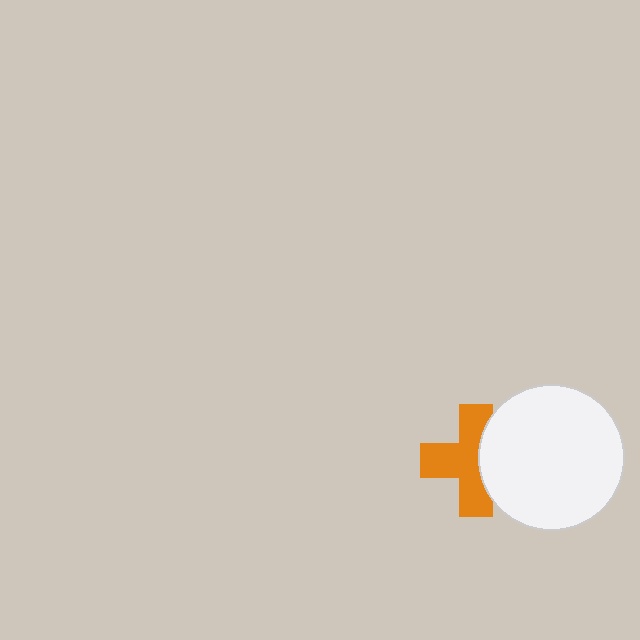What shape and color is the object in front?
The object in front is a white circle.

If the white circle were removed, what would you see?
You would see the complete orange cross.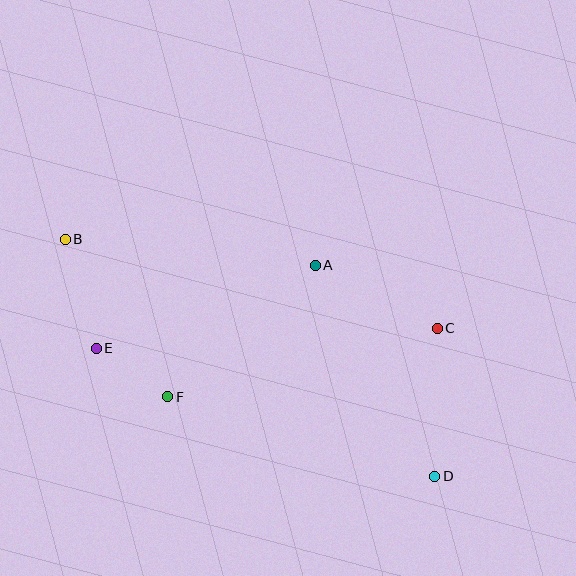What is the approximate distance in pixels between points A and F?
The distance between A and F is approximately 198 pixels.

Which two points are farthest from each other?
Points B and D are farthest from each other.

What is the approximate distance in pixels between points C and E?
The distance between C and E is approximately 342 pixels.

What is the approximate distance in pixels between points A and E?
The distance between A and E is approximately 235 pixels.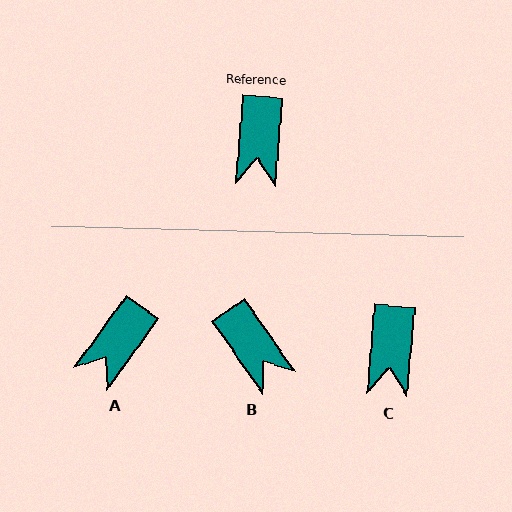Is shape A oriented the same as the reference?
No, it is off by about 31 degrees.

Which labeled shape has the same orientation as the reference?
C.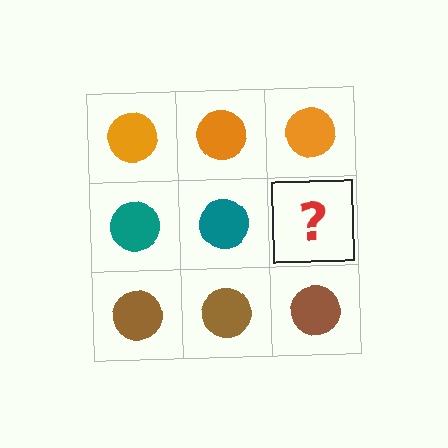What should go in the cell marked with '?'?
The missing cell should contain a teal circle.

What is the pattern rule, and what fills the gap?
The rule is that each row has a consistent color. The gap should be filled with a teal circle.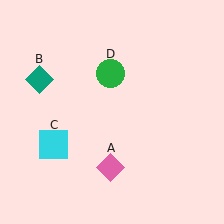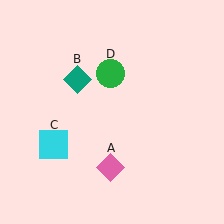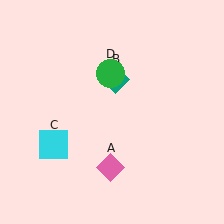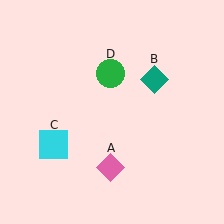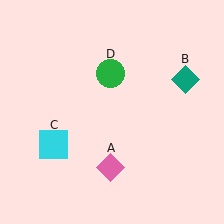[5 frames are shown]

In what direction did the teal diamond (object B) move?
The teal diamond (object B) moved right.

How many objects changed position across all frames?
1 object changed position: teal diamond (object B).